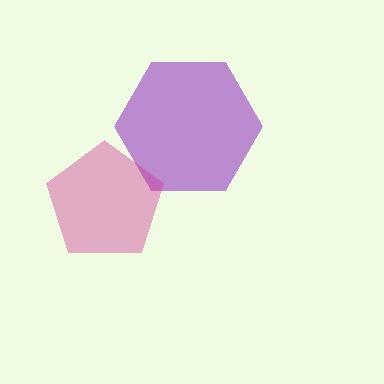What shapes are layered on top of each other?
The layered shapes are: a purple hexagon, a magenta pentagon.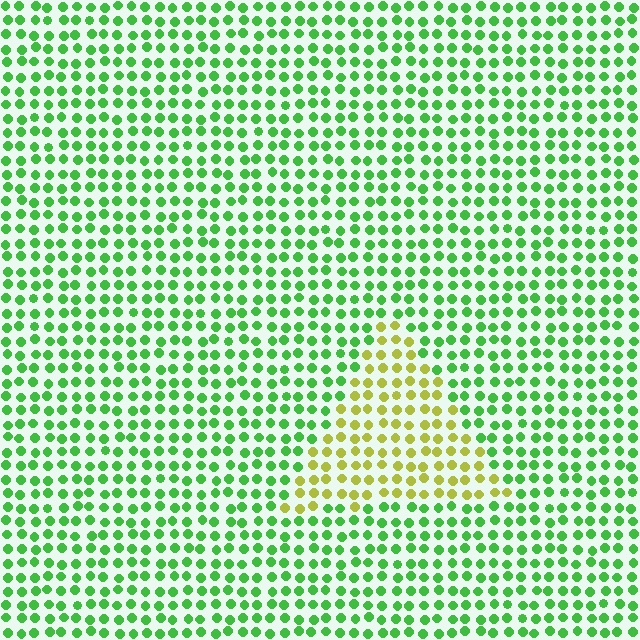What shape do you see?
I see a triangle.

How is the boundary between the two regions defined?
The boundary is defined purely by a slight shift in hue (about 52 degrees). Spacing, size, and orientation are identical on both sides.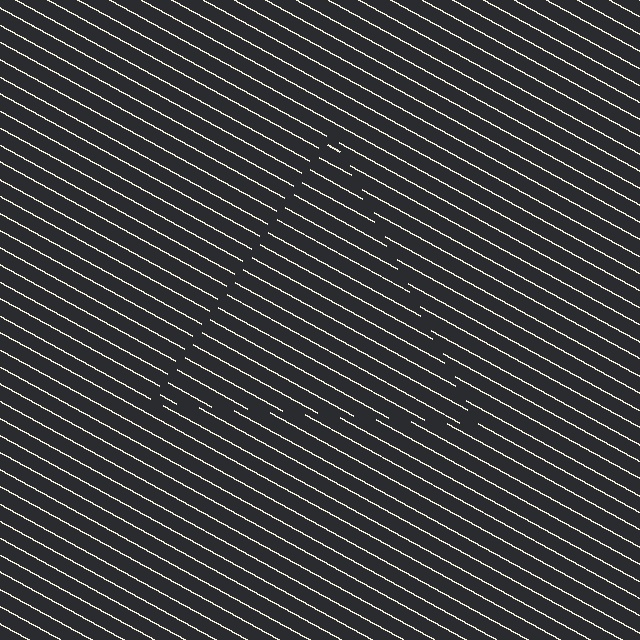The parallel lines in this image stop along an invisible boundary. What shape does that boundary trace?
An illusory triangle. The interior of the shape contains the same grating, shifted by half a period — the contour is defined by the phase discontinuity where line-ends from the inner and outer gratings abut.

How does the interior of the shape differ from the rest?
The interior of the shape contains the same grating, shifted by half a period — the contour is defined by the phase discontinuity where line-ends from the inner and outer gratings abut.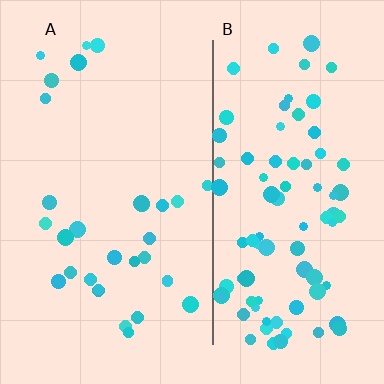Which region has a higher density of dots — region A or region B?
B (the right).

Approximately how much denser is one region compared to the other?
Approximately 2.7× — region B over region A.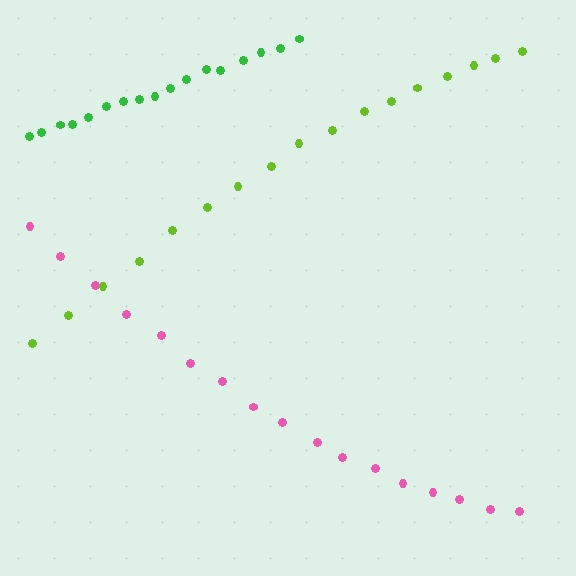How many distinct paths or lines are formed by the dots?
There are 3 distinct paths.